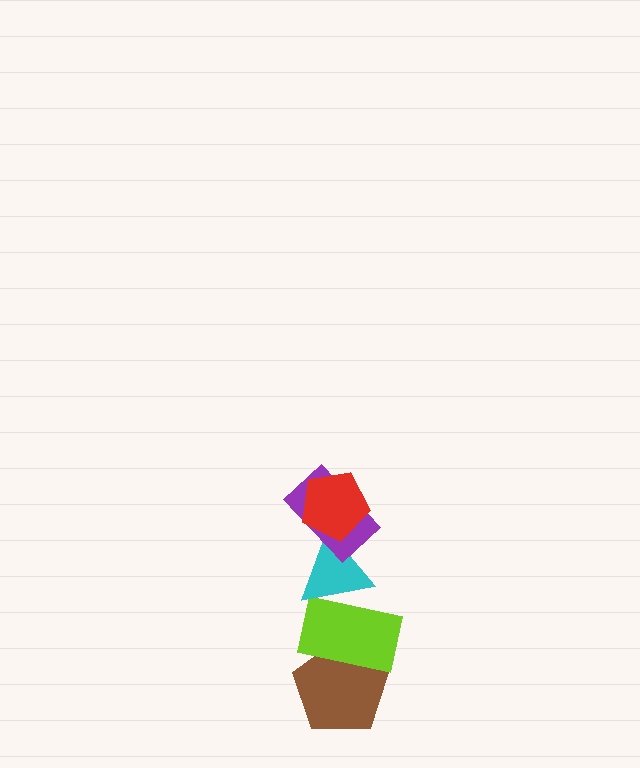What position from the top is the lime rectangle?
The lime rectangle is 4th from the top.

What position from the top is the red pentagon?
The red pentagon is 1st from the top.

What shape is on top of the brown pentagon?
The lime rectangle is on top of the brown pentagon.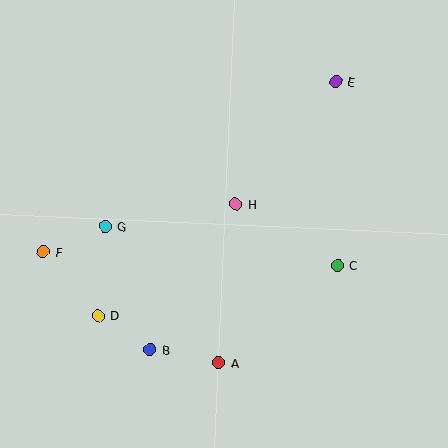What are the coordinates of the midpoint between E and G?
The midpoint between E and G is at (220, 154).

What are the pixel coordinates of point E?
Point E is at (336, 82).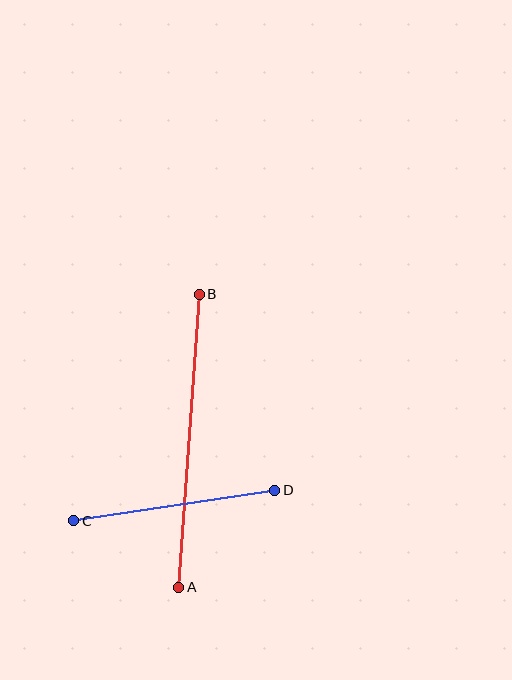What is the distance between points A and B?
The distance is approximately 294 pixels.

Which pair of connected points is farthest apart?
Points A and B are farthest apart.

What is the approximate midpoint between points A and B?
The midpoint is at approximately (189, 441) pixels.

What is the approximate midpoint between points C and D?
The midpoint is at approximately (174, 506) pixels.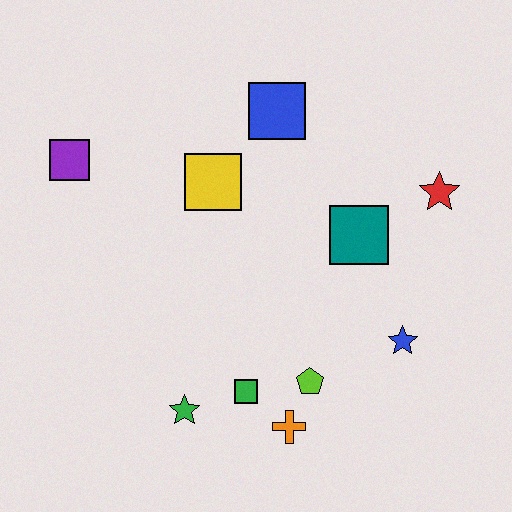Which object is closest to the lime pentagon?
The orange cross is closest to the lime pentagon.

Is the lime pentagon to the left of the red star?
Yes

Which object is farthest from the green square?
The purple square is farthest from the green square.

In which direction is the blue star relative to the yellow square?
The blue star is to the right of the yellow square.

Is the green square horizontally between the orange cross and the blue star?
No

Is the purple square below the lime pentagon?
No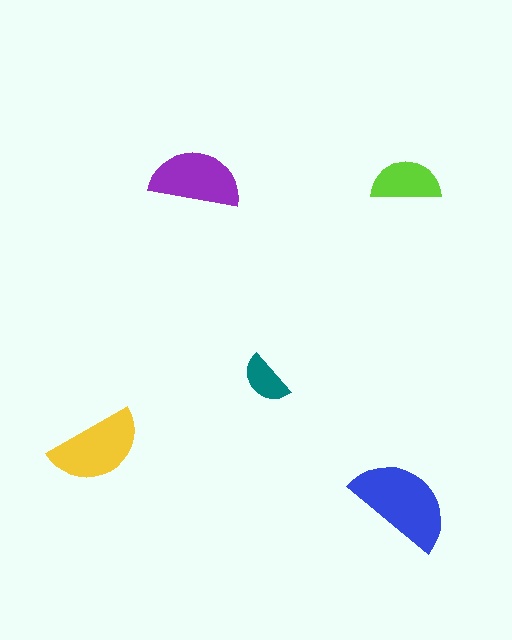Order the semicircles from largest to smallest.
the blue one, the yellow one, the purple one, the lime one, the teal one.